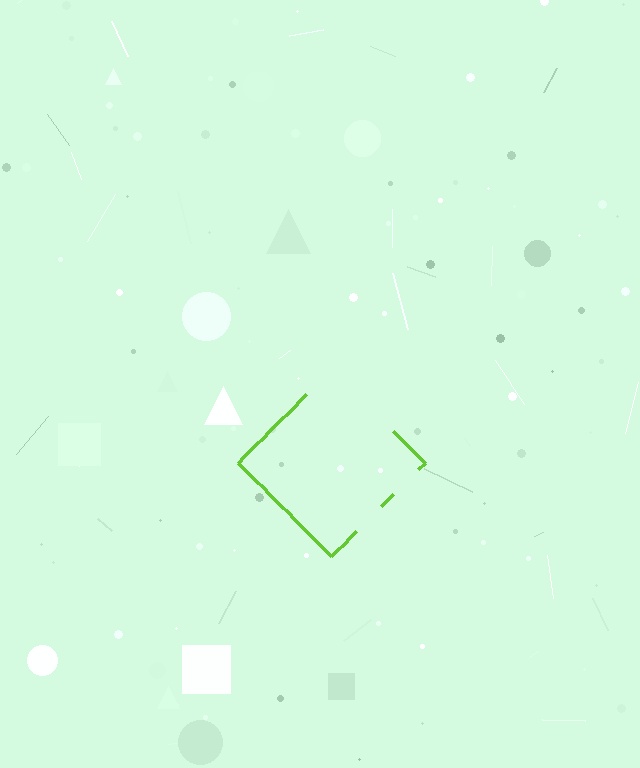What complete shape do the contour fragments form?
The contour fragments form a diamond.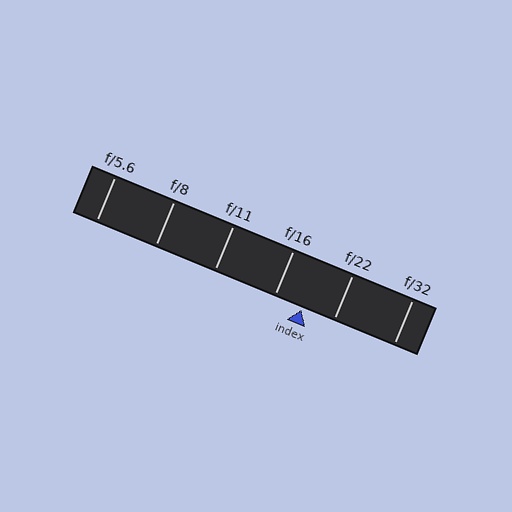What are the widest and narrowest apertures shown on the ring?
The widest aperture shown is f/5.6 and the narrowest is f/32.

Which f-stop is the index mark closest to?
The index mark is closest to f/16.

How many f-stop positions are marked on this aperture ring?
There are 6 f-stop positions marked.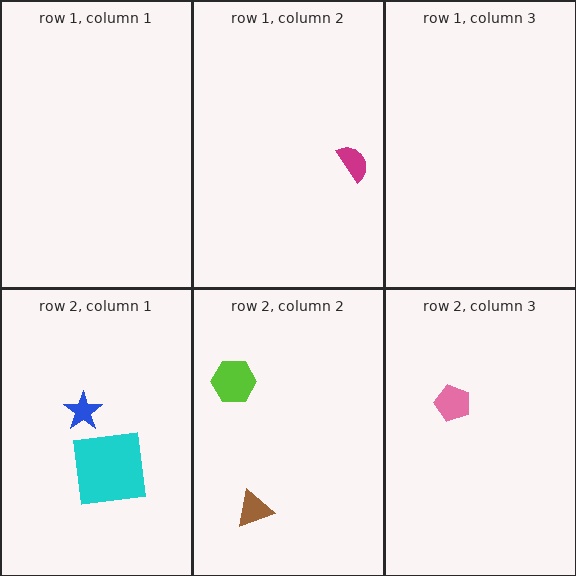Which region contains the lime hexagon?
The row 2, column 2 region.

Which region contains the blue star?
The row 2, column 1 region.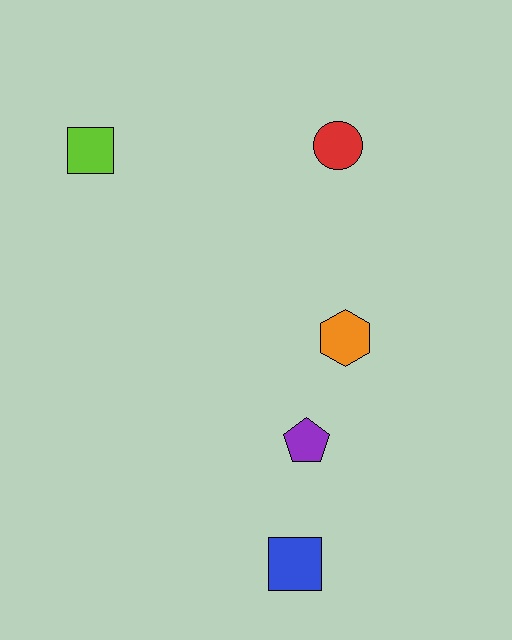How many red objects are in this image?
There is 1 red object.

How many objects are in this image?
There are 5 objects.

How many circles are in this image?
There is 1 circle.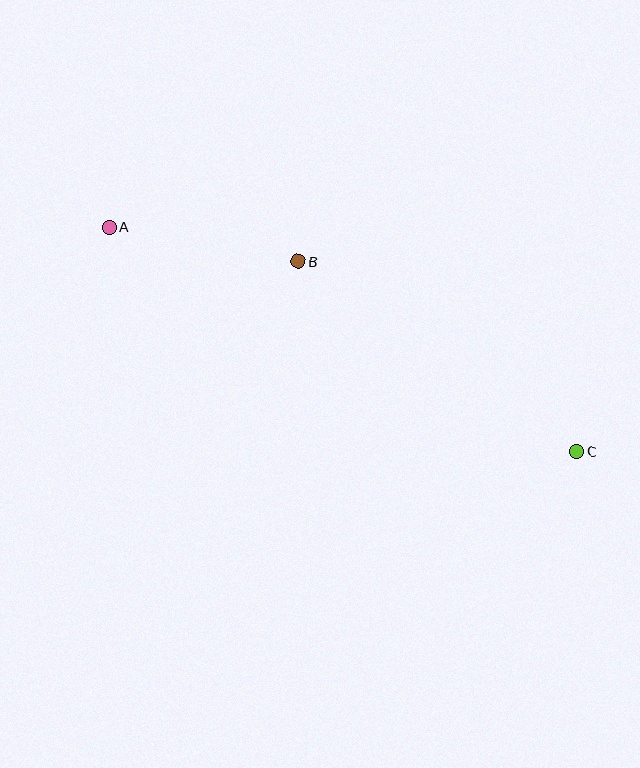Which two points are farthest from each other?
Points A and C are farthest from each other.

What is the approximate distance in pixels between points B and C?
The distance between B and C is approximately 337 pixels.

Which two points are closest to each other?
Points A and B are closest to each other.